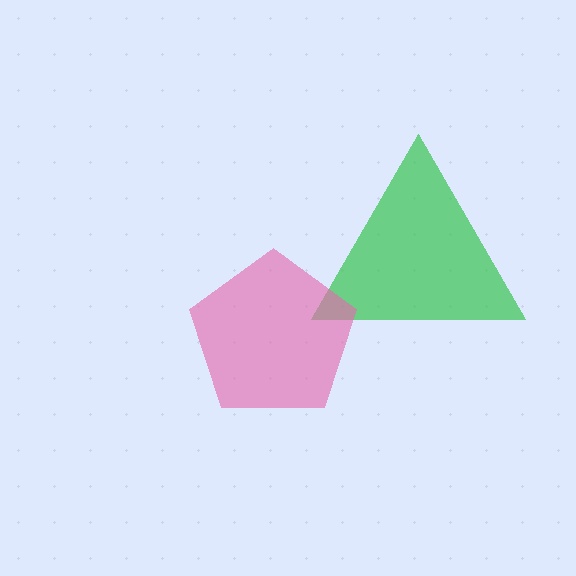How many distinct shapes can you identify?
There are 2 distinct shapes: a green triangle, a pink pentagon.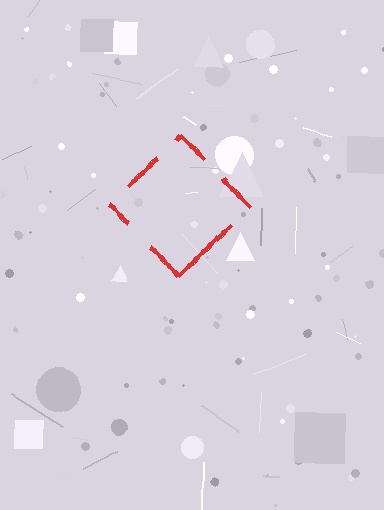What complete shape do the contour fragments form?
The contour fragments form a diamond.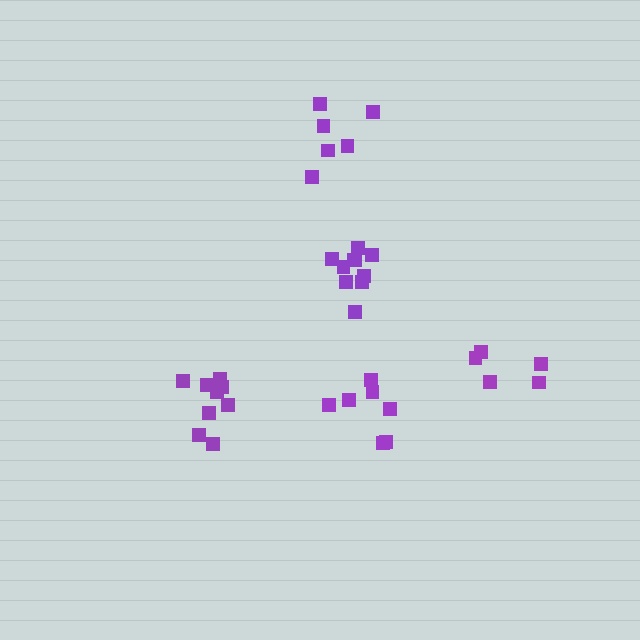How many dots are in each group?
Group 1: 10 dots, Group 2: 7 dots, Group 3: 6 dots, Group 4: 9 dots, Group 5: 5 dots (37 total).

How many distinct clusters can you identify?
There are 5 distinct clusters.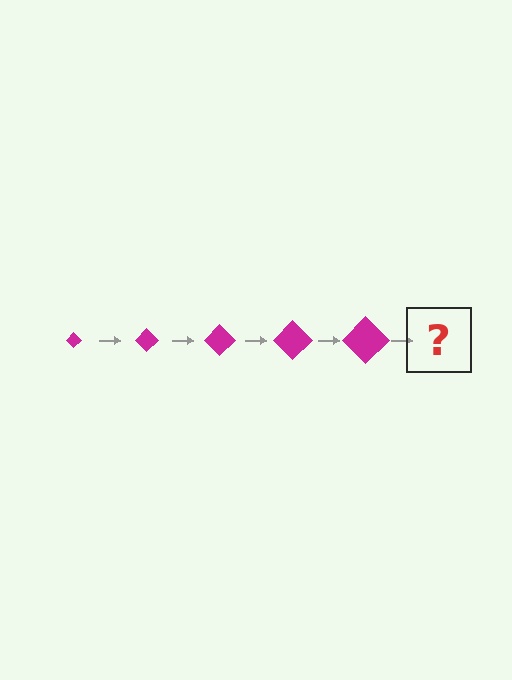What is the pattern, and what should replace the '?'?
The pattern is that the diamond gets progressively larger each step. The '?' should be a magenta diamond, larger than the previous one.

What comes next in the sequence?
The next element should be a magenta diamond, larger than the previous one.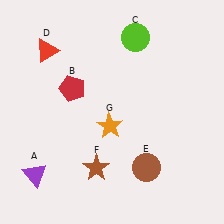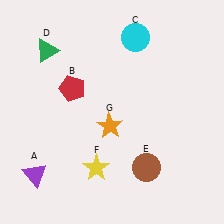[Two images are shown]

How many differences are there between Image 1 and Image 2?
There are 3 differences between the two images.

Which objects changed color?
C changed from lime to cyan. D changed from red to green. F changed from brown to yellow.